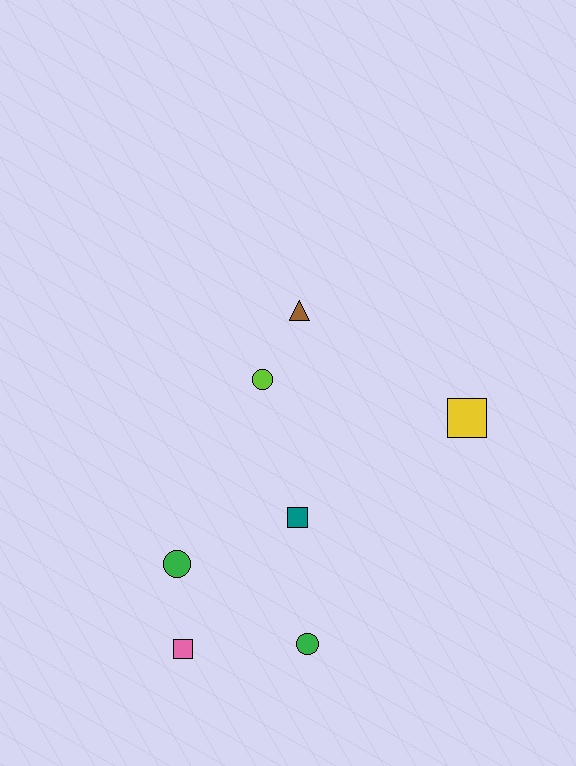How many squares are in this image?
There are 3 squares.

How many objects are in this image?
There are 7 objects.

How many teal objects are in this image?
There is 1 teal object.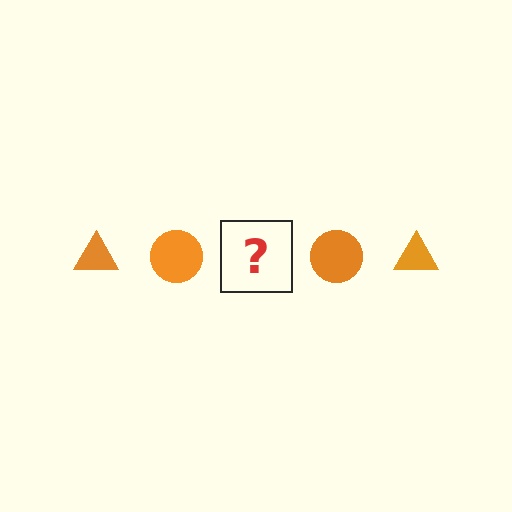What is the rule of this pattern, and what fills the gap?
The rule is that the pattern cycles through triangle, circle shapes in orange. The gap should be filled with an orange triangle.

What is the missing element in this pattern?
The missing element is an orange triangle.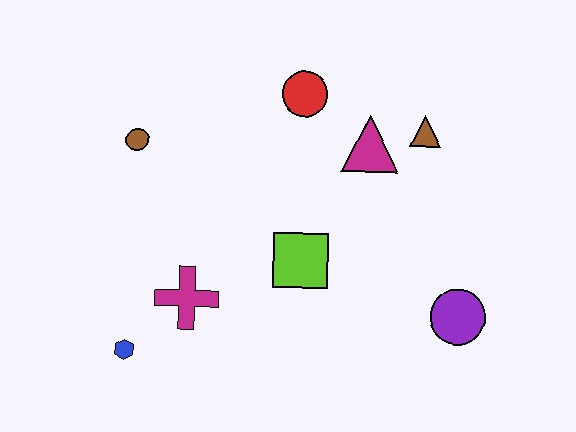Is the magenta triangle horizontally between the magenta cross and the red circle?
No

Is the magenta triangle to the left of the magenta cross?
No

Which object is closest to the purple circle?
The lime square is closest to the purple circle.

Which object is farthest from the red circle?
The blue hexagon is farthest from the red circle.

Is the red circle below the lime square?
No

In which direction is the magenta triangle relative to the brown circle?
The magenta triangle is to the right of the brown circle.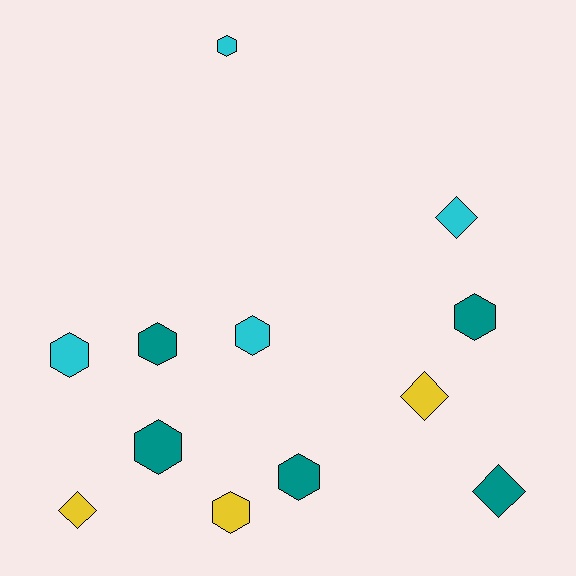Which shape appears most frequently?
Hexagon, with 8 objects.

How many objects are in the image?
There are 12 objects.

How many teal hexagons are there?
There are 4 teal hexagons.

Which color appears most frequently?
Teal, with 5 objects.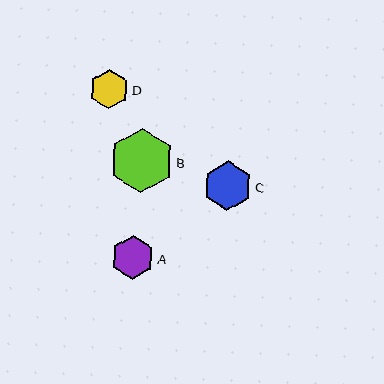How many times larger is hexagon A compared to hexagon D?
Hexagon A is approximately 1.1 times the size of hexagon D.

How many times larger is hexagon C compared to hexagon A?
Hexagon C is approximately 1.1 times the size of hexagon A.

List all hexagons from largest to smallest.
From largest to smallest: B, C, A, D.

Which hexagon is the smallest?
Hexagon D is the smallest with a size of approximately 39 pixels.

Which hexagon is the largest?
Hexagon B is the largest with a size of approximately 64 pixels.